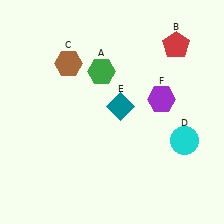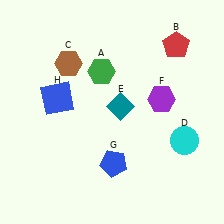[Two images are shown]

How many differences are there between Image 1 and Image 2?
There are 2 differences between the two images.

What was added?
A blue pentagon (G), a blue square (H) were added in Image 2.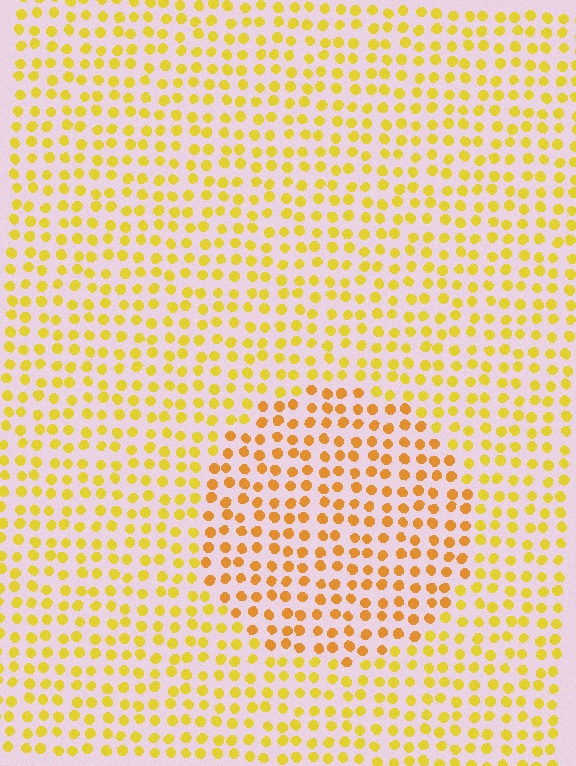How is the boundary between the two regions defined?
The boundary is defined purely by a slight shift in hue (about 22 degrees). Spacing, size, and orientation are identical on both sides.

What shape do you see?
I see a circle.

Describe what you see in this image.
The image is filled with small yellow elements in a uniform arrangement. A circle-shaped region is visible where the elements are tinted to a slightly different hue, forming a subtle color boundary.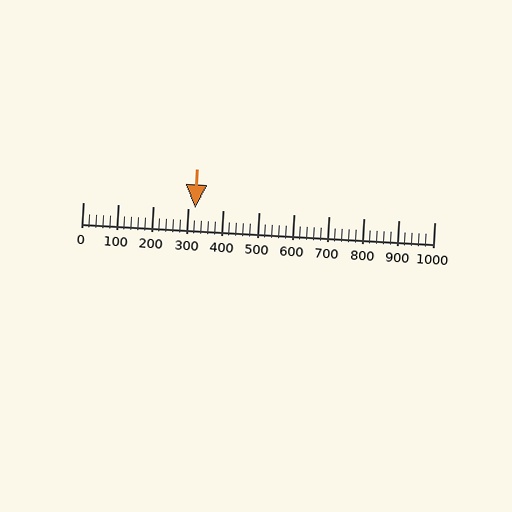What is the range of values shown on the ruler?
The ruler shows values from 0 to 1000.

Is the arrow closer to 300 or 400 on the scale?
The arrow is closer to 300.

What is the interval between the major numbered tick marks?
The major tick marks are spaced 100 units apart.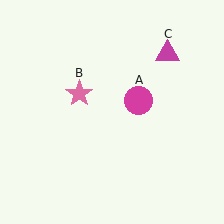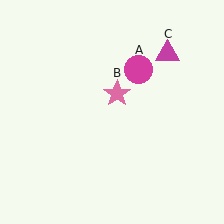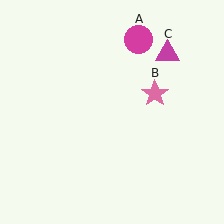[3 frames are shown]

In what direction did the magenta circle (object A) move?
The magenta circle (object A) moved up.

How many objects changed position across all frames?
2 objects changed position: magenta circle (object A), pink star (object B).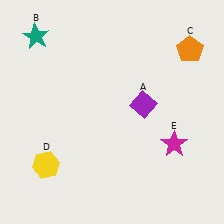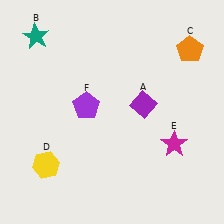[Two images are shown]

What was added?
A purple pentagon (F) was added in Image 2.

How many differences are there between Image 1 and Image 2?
There is 1 difference between the two images.